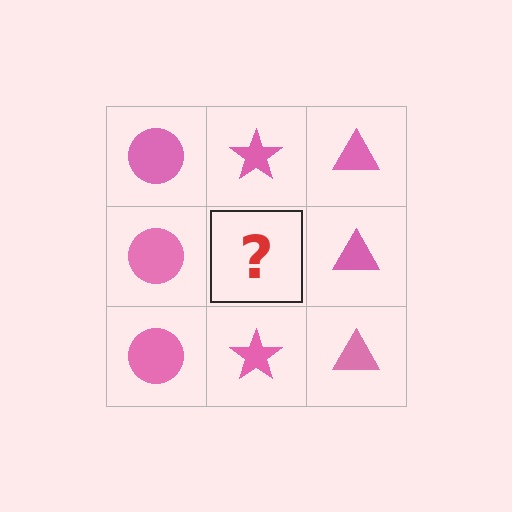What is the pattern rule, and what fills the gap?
The rule is that each column has a consistent shape. The gap should be filled with a pink star.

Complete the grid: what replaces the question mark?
The question mark should be replaced with a pink star.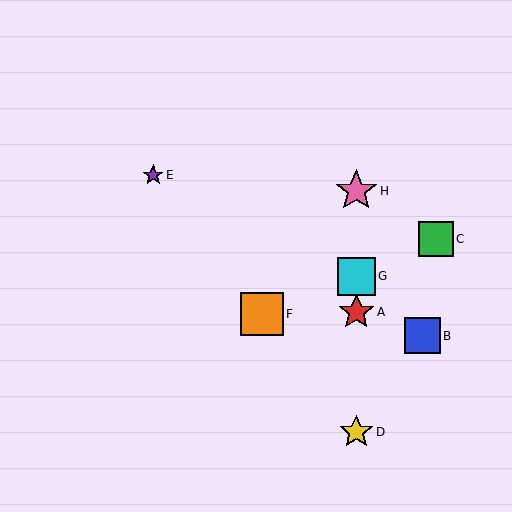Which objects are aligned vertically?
Objects A, D, G, H are aligned vertically.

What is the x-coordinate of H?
Object H is at x≈356.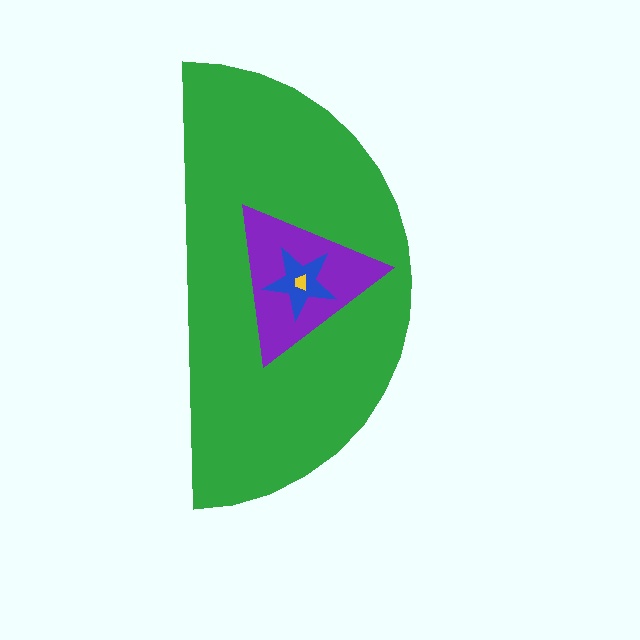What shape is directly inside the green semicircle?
The purple triangle.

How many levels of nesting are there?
4.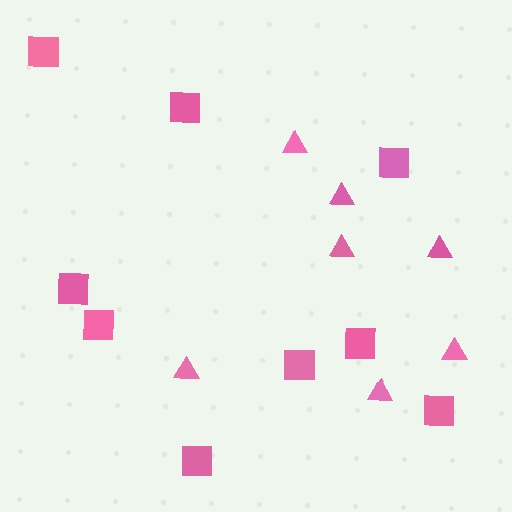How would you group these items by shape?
There are 2 groups: one group of triangles (7) and one group of squares (9).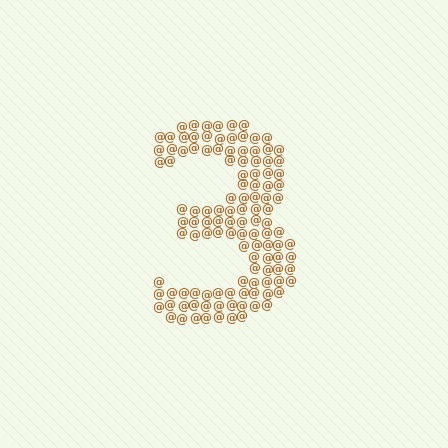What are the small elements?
The small elements are at signs.